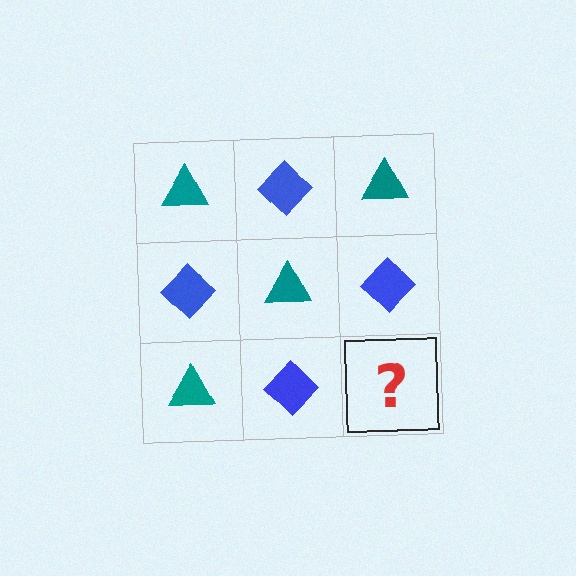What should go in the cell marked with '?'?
The missing cell should contain a teal triangle.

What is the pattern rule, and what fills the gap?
The rule is that it alternates teal triangle and blue diamond in a checkerboard pattern. The gap should be filled with a teal triangle.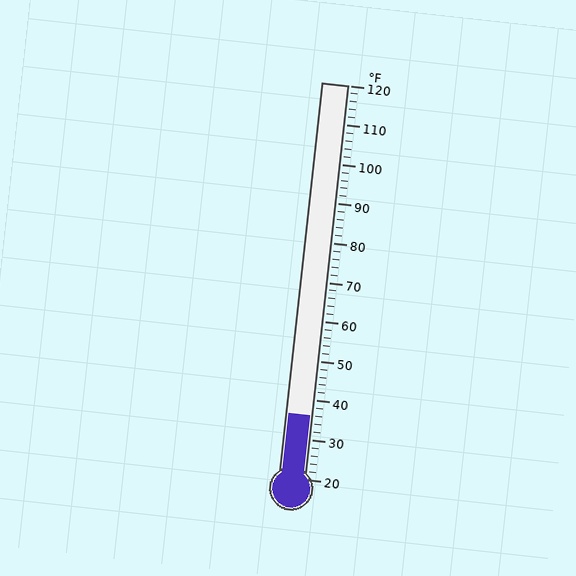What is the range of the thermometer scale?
The thermometer scale ranges from 20°F to 120°F.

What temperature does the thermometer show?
The thermometer shows approximately 36°F.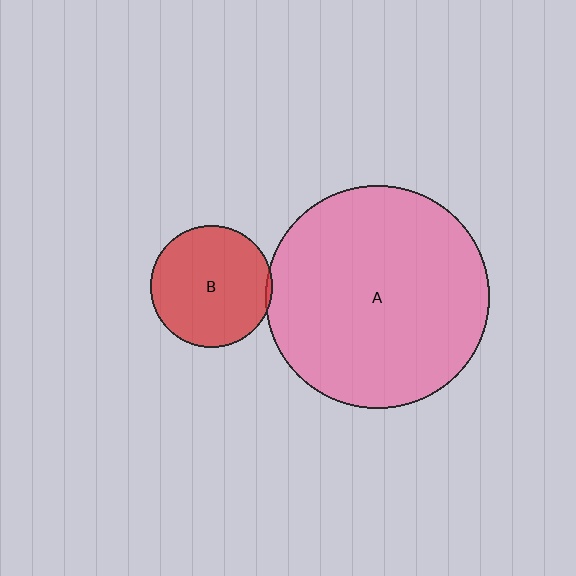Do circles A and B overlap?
Yes.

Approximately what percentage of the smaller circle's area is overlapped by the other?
Approximately 5%.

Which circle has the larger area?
Circle A (pink).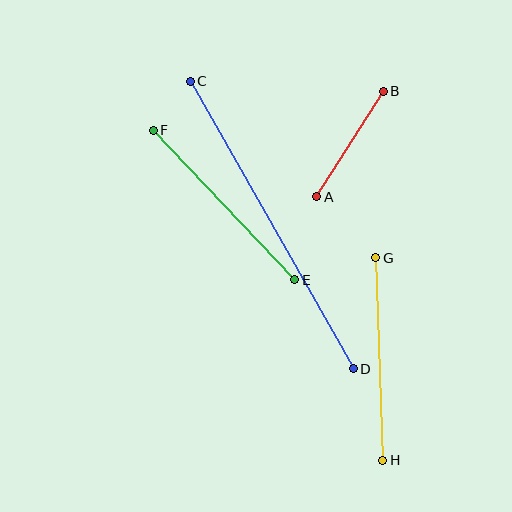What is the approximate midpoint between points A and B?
The midpoint is at approximately (350, 144) pixels.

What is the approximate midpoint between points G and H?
The midpoint is at approximately (379, 359) pixels.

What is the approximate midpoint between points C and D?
The midpoint is at approximately (272, 225) pixels.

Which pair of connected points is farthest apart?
Points C and D are farthest apart.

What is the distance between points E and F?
The distance is approximately 206 pixels.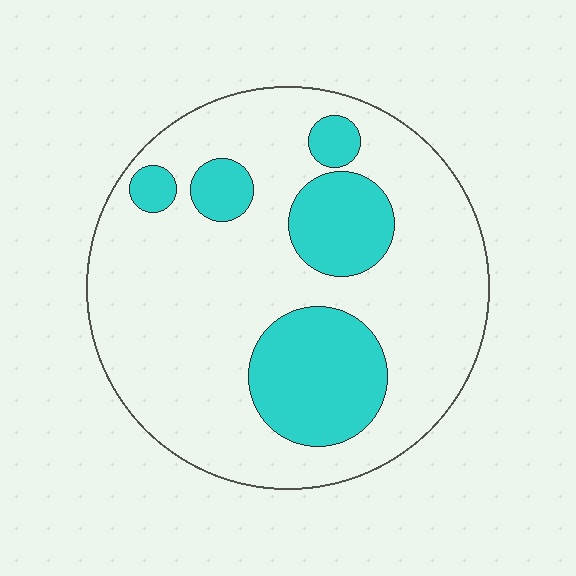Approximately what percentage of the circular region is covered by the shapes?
Approximately 25%.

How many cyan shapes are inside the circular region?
5.